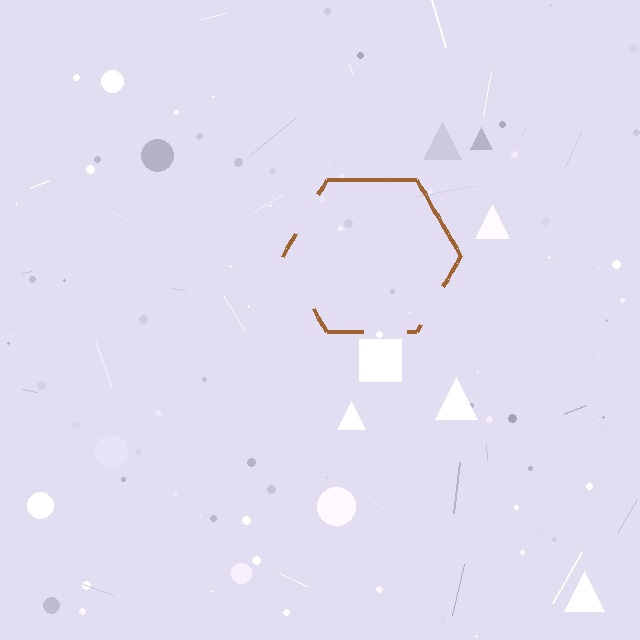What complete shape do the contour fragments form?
The contour fragments form a hexagon.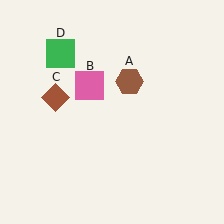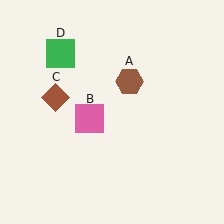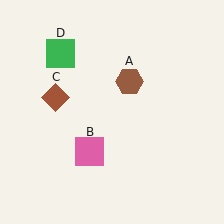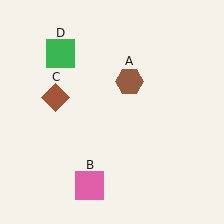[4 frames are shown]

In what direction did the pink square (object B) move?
The pink square (object B) moved down.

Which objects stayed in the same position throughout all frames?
Brown hexagon (object A) and brown diamond (object C) and green square (object D) remained stationary.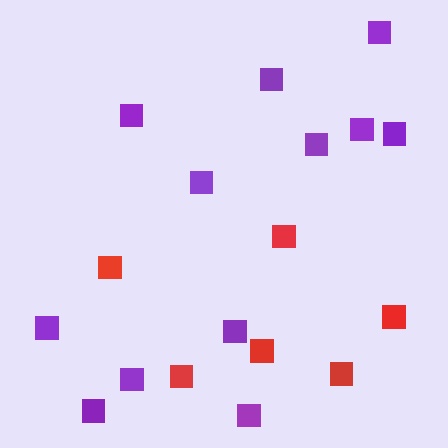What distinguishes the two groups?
There are 2 groups: one group of red squares (6) and one group of purple squares (12).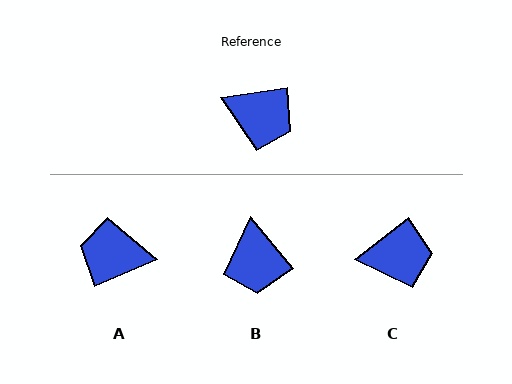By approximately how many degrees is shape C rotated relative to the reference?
Approximately 30 degrees counter-clockwise.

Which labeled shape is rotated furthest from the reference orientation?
A, about 165 degrees away.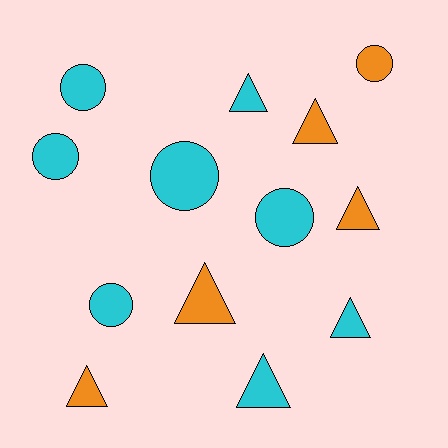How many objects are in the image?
There are 13 objects.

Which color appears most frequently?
Cyan, with 8 objects.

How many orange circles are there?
There is 1 orange circle.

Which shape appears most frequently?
Triangle, with 7 objects.